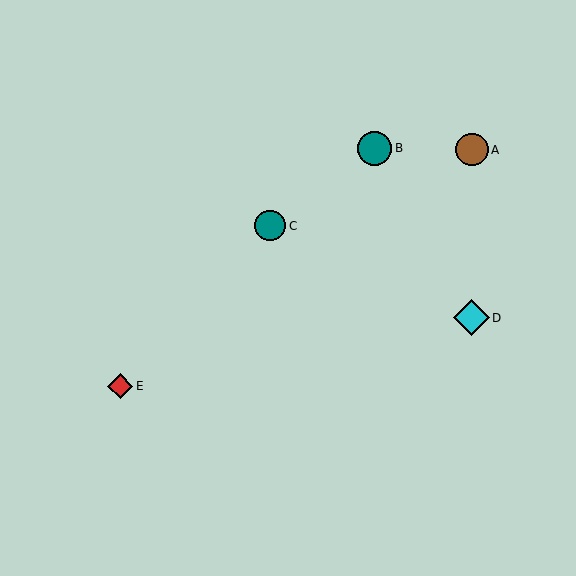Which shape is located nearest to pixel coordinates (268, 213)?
The teal circle (labeled C) at (270, 226) is nearest to that location.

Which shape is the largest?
The cyan diamond (labeled D) is the largest.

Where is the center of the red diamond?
The center of the red diamond is at (120, 386).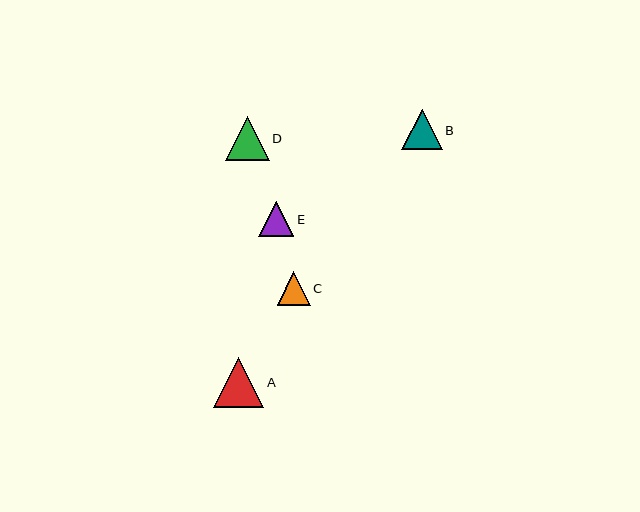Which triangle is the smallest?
Triangle C is the smallest with a size of approximately 33 pixels.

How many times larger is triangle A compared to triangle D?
Triangle A is approximately 1.1 times the size of triangle D.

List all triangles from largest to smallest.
From largest to smallest: A, D, B, E, C.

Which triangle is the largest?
Triangle A is the largest with a size of approximately 50 pixels.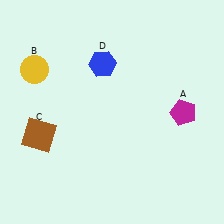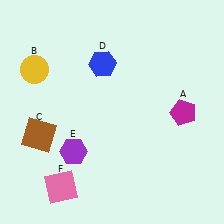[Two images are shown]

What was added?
A purple hexagon (E), a pink square (F) were added in Image 2.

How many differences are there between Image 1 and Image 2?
There are 2 differences between the two images.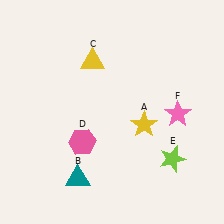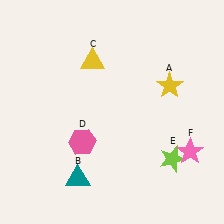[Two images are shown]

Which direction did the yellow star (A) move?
The yellow star (A) moved up.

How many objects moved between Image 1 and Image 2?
2 objects moved between the two images.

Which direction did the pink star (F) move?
The pink star (F) moved down.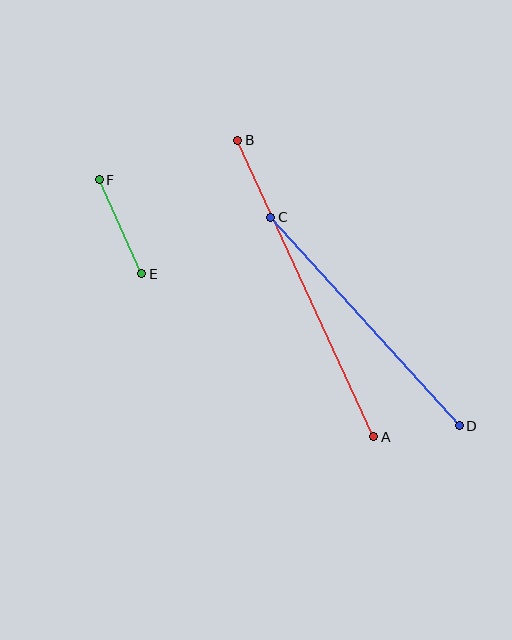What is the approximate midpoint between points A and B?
The midpoint is at approximately (306, 289) pixels.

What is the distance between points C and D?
The distance is approximately 281 pixels.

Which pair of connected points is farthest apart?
Points A and B are farthest apart.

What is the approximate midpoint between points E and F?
The midpoint is at approximately (121, 227) pixels.